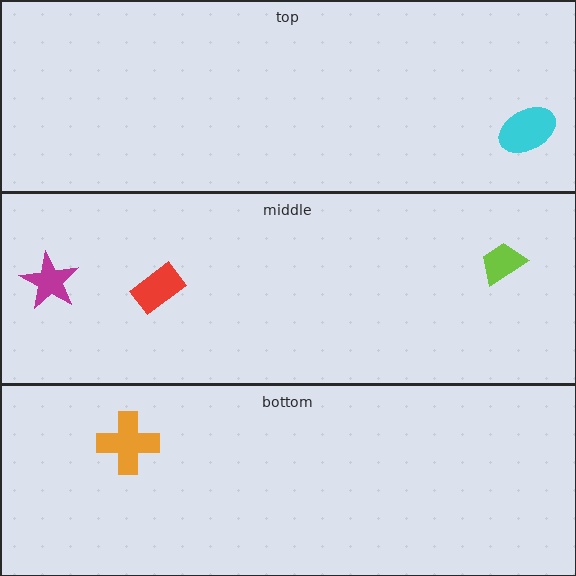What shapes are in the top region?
The cyan ellipse.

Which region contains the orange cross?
The bottom region.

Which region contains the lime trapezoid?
The middle region.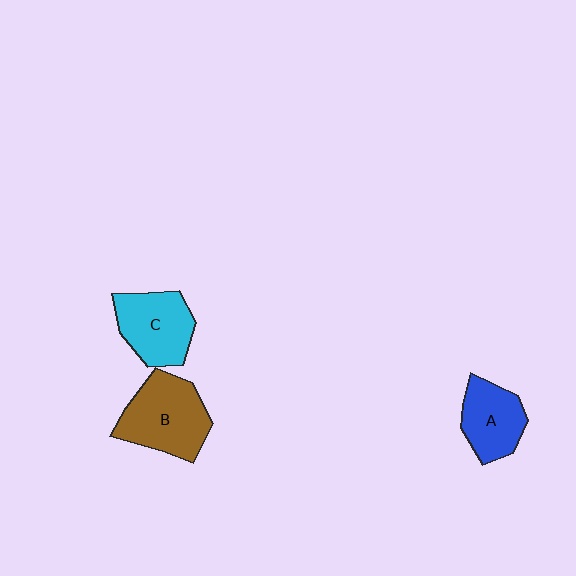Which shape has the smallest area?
Shape A (blue).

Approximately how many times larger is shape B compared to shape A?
Approximately 1.4 times.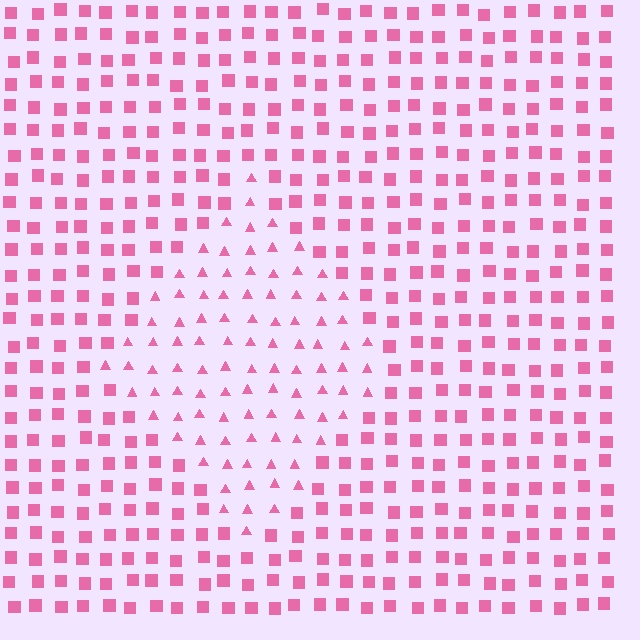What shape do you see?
I see a diamond.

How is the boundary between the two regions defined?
The boundary is defined by a change in element shape: triangles inside vs. squares outside. All elements share the same color and spacing.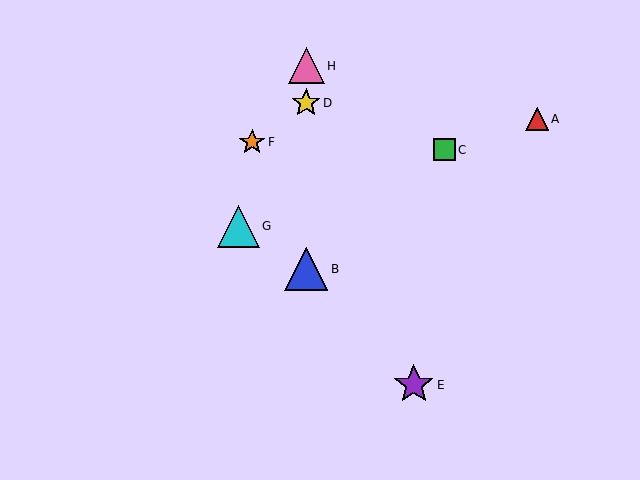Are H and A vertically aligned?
No, H is at x≈306 and A is at x≈537.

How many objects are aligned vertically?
3 objects (B, D, H) are aligned vertically.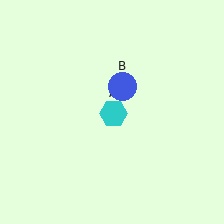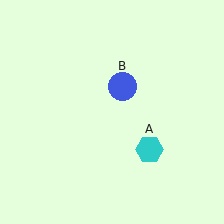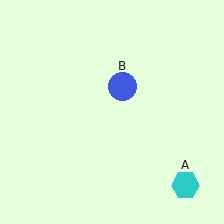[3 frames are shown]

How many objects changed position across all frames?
1 object changed position: cyan hexagon (object A).